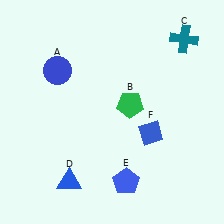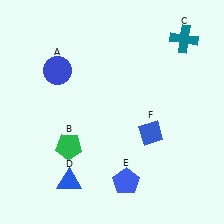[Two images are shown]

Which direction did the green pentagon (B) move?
The green pentagon (B) moved left.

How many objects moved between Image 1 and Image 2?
1 object moved between the two images.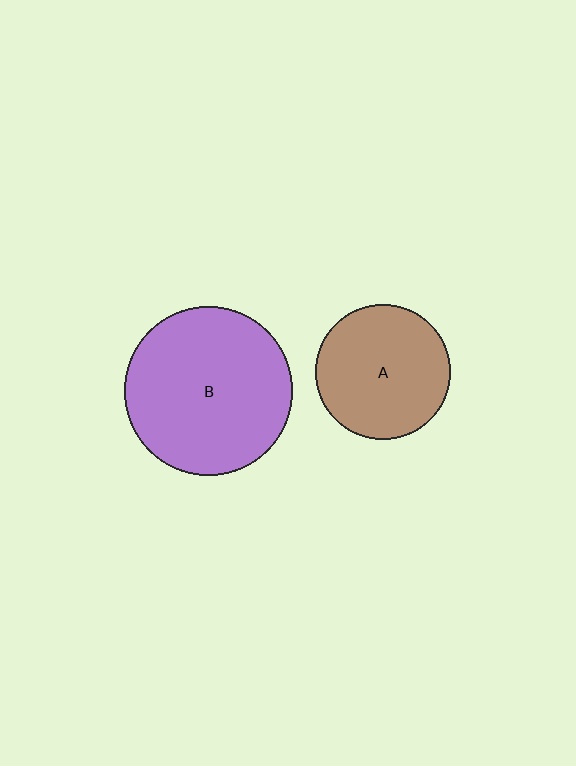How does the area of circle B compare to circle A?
Approximately 1.5 times.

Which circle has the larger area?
Circle B (purple).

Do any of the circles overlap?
No, none of the circles overlap.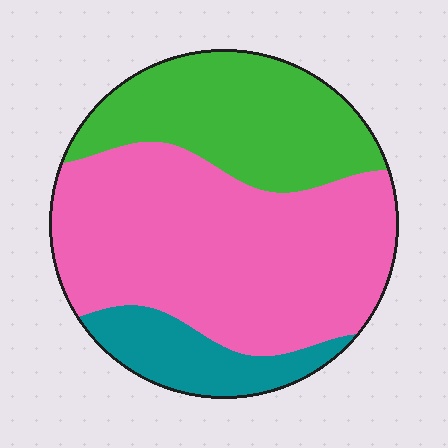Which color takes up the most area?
Pink, at roughly 55%.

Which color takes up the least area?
Teal, at roughly 15%.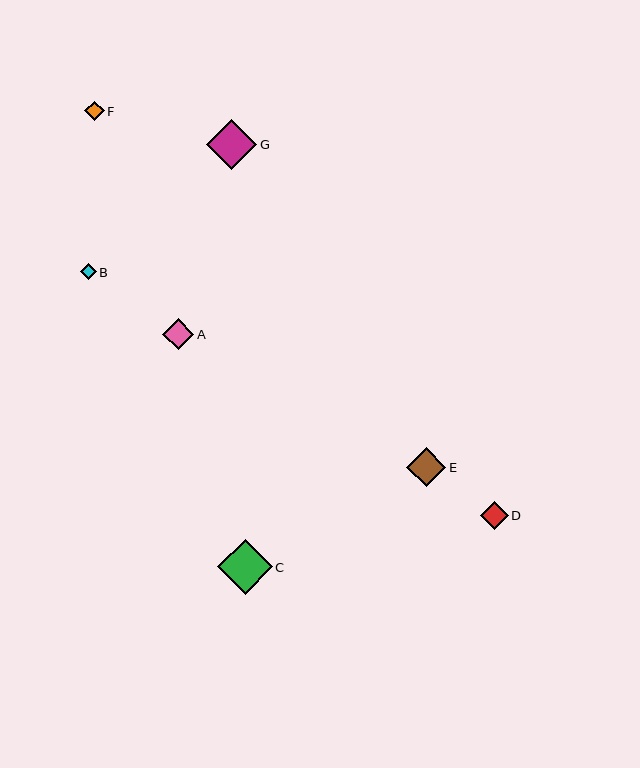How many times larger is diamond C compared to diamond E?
Diamond C is approximately 1.4 times the size of diamond E.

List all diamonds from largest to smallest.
From largest to smallest: C, G, E, A, D, F, B.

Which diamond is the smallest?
Diamond B is the smallest with a size of approximately 16 pixels.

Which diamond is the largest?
Diamond C is the largest with a size of approximately 55 pixels.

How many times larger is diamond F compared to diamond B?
Diamond F is approximately 1.2 times the size of diamond B.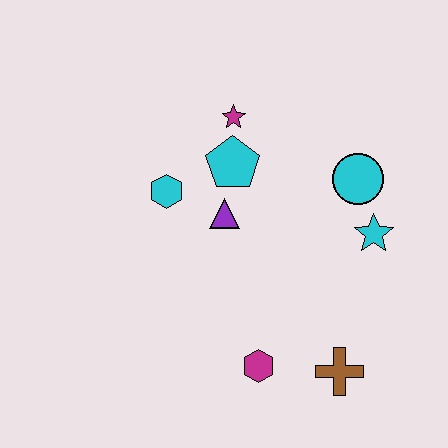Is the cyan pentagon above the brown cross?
Yes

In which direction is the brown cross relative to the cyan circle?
The brown cross is below the cyan circle.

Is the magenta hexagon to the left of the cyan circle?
Yes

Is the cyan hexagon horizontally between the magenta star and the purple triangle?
No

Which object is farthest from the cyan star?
The cyan hexagon is farthest from the cyan star.